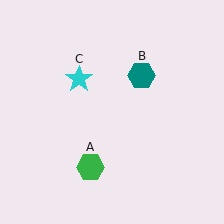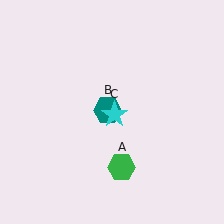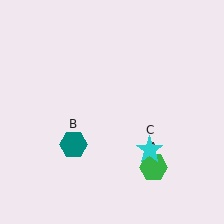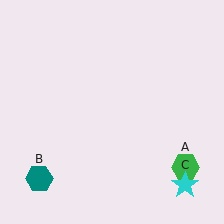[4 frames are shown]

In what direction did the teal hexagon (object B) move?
The teal hexagon (object B) moved down and to the left.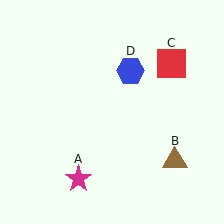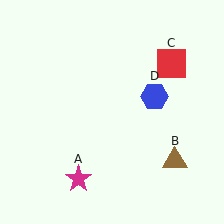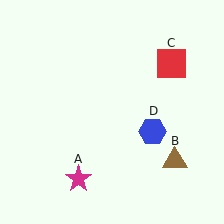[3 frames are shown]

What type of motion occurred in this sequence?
The blue hexagon (object D) rotated clockwise around the center of the scene.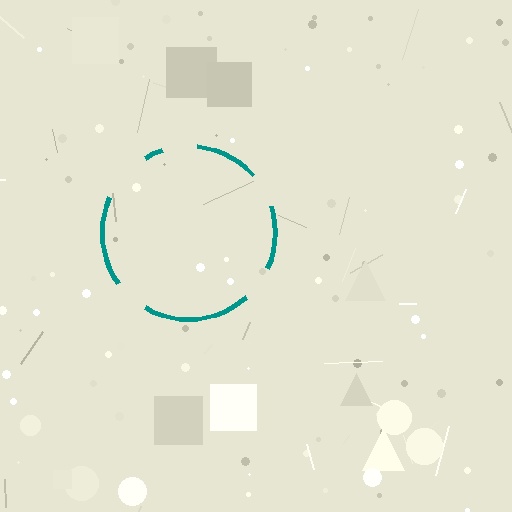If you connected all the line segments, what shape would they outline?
They would outline a circle.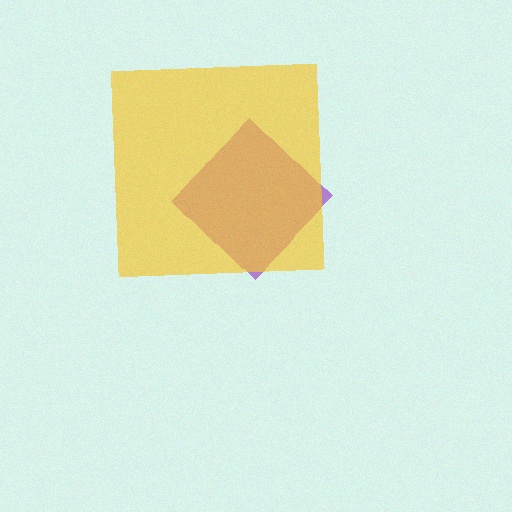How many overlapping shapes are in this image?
There are 2 overlapping shapes in the image.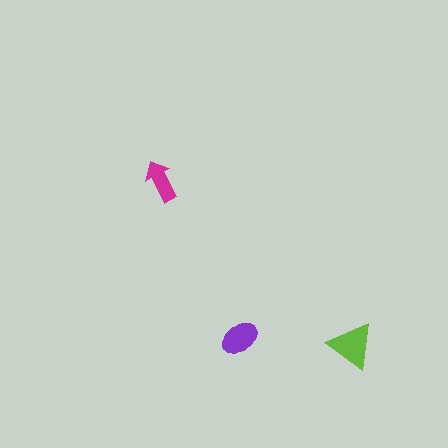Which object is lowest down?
The lime triangle is bottommost.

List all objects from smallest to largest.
The magenta arrow, the purple ellipse, the lime triangle.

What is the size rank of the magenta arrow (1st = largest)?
3rd.